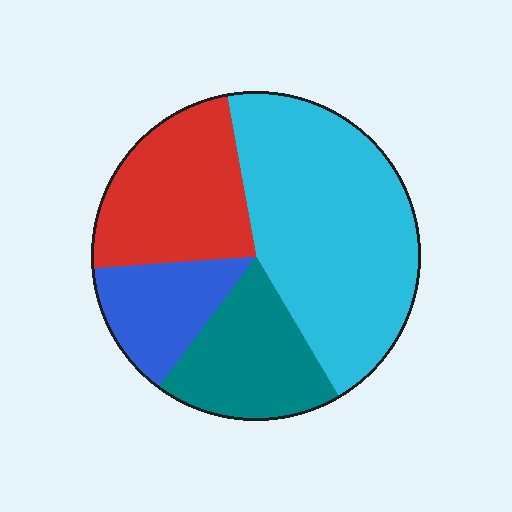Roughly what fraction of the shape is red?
Red takes up between a sixth and a third of the shape.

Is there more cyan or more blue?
Cyan.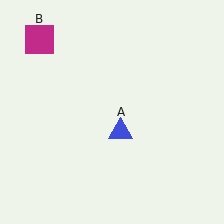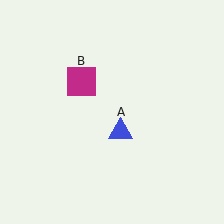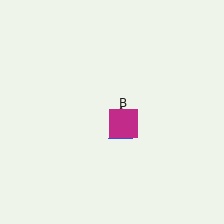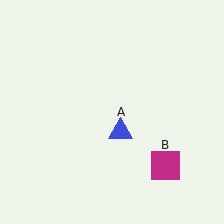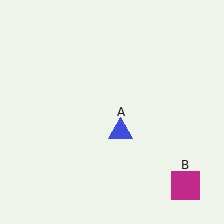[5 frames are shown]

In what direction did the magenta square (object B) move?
The magenta square (object B) moved down and to the right.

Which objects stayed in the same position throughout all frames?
Blue triangle (object A) remained stationary.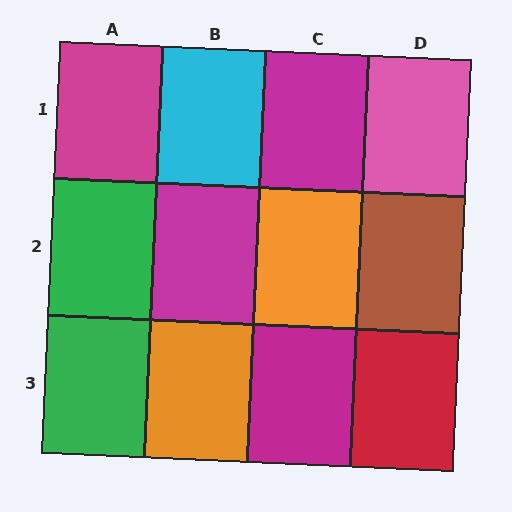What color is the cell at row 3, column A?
Green.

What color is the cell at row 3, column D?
Red.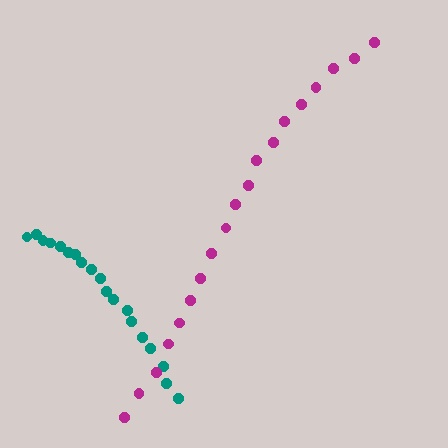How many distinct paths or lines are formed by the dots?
There are 2 distinct paths.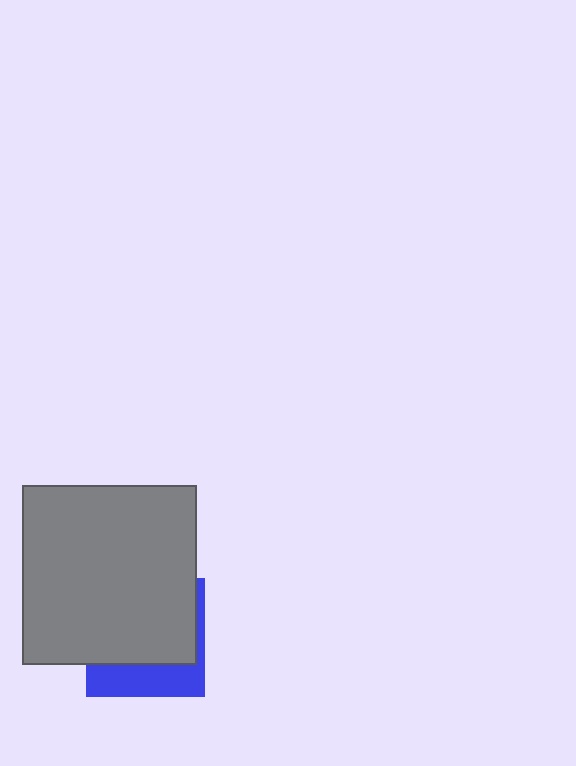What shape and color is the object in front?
The object in front is a gray rectangle.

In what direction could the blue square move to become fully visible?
The blue square could move down. That would shift it out from behind the gray rectangle entirely.